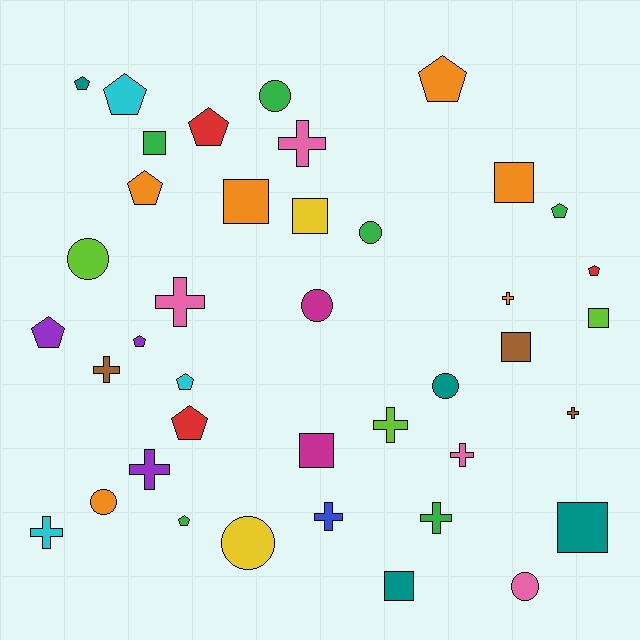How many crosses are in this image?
There are 11 crosses.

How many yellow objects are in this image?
There are 2 yellow objects.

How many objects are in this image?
There are 40 objects.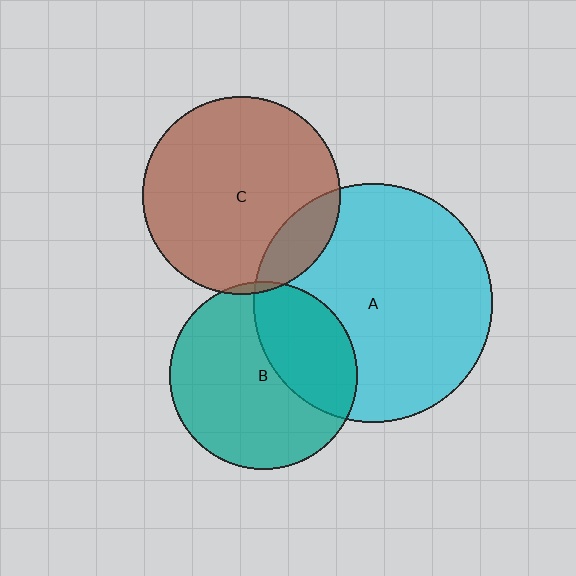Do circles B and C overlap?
Yes.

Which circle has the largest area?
Circle A (cyan).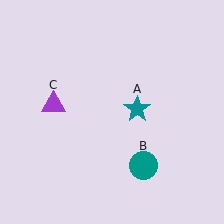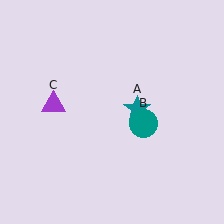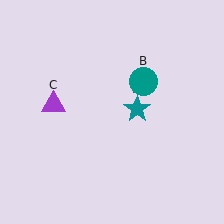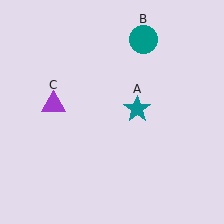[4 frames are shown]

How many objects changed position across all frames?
1 object changed position: teal circle (object B).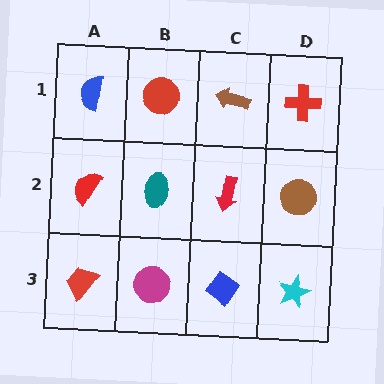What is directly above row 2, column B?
A red circle.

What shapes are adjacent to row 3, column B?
A teal ellipse (row 2, column B), a red trapezoid (row 3, column A), a blue diamond (row 3, column C).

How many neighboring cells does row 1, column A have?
2.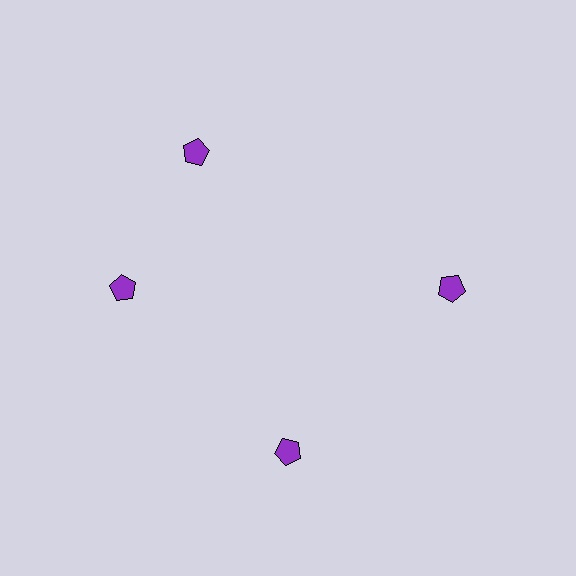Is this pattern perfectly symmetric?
No. The 4 purple pentagons are arranged in a ring, but one element near the 12 o'clock position is rotated out of alignment along the ring, breaking the 4-fold rotational symmetry.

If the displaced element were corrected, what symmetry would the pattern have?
It would have 4-fold rotational symmetry — the pattern would map onto itself every 90 degrees.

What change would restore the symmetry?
The symmetry would be restored by rotating it back into even spacing with its neighbors so that all 4 pentagons sit at equal angles and equal distance from the center.